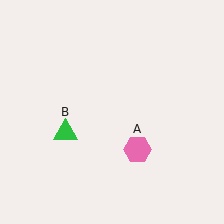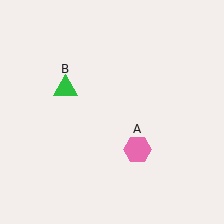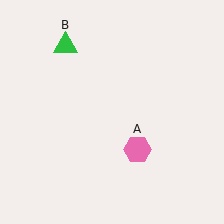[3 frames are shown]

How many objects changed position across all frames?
1 object changed position: green triangle (object B).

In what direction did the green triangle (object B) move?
The green triangle (object B) moved up.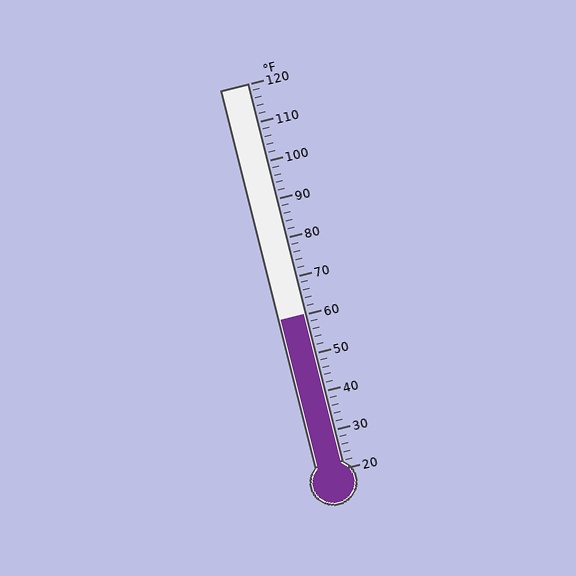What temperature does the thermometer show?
The thermometer shows approximately 60°F.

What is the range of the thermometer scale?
The thermometer scale ranges from 20°F to 120°F.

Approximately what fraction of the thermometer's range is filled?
The thermometer is filled to approximately 40% of its range.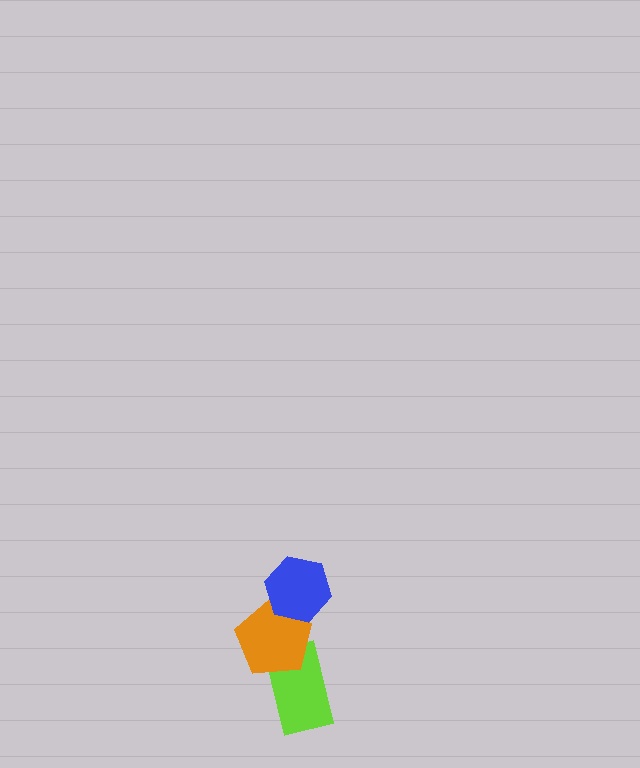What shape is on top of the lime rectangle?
The orange pentagon is on top of the lime rectangle.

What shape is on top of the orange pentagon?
The blue hexagon is on top of the orange pentagon.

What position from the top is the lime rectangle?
The lime rectangle is 3rd from the top.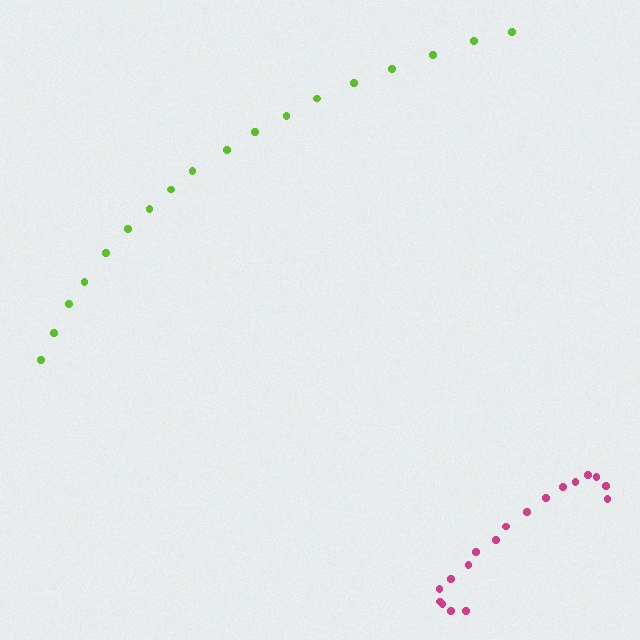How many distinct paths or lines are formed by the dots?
There are 2 distinct paths.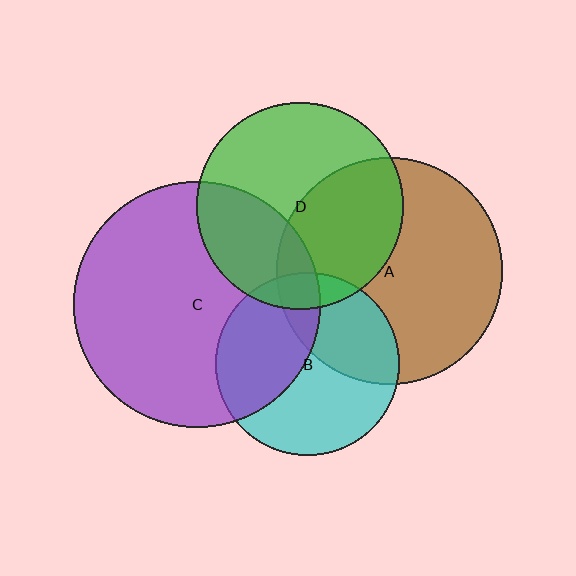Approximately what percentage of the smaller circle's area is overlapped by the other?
Approximately 10%.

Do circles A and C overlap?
Yes.